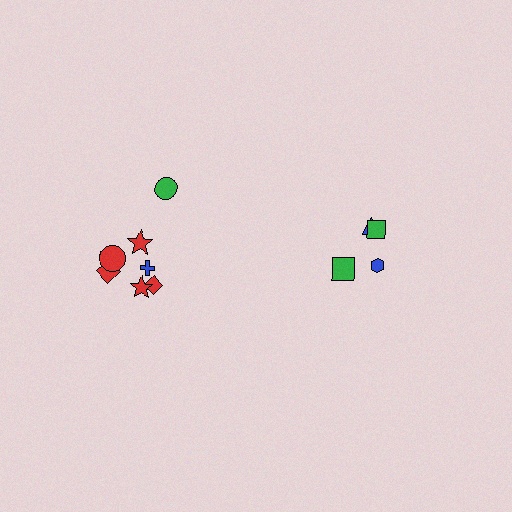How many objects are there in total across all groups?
There are 11 objects.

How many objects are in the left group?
There are 7 objects.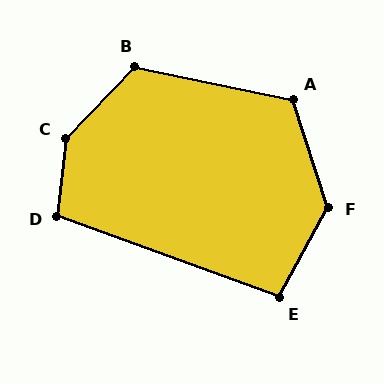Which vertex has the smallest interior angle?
E, at approximately 98 degrees.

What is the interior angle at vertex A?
Approximately 120 degrees (obtuse).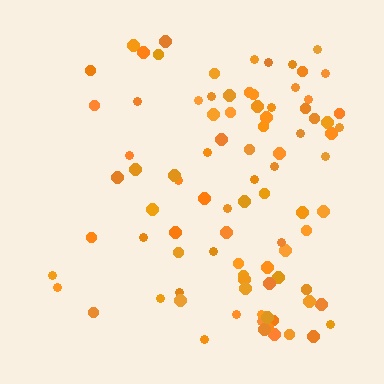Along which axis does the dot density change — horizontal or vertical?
Horizontal.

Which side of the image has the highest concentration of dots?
The right.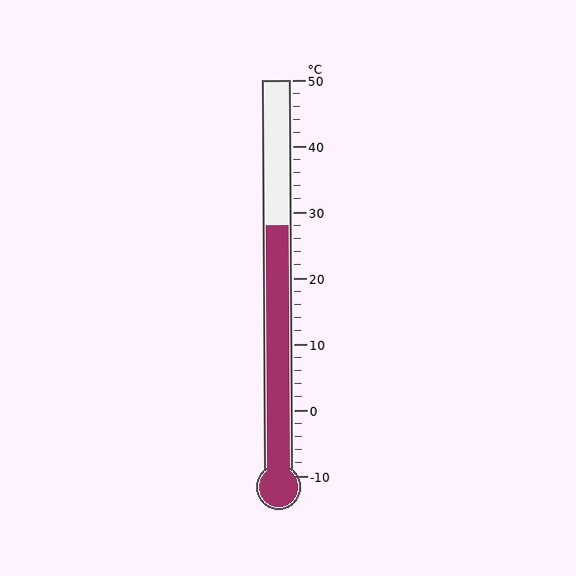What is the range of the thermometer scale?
The thermometer scale ranges from -10°C to 50°C.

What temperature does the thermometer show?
The thermometer shows approximately 28°C.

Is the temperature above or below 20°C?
The temperature is above 20°C.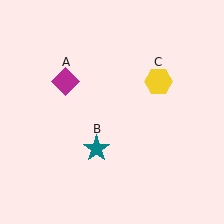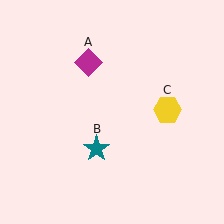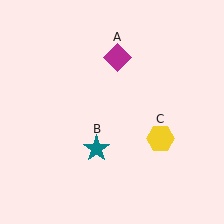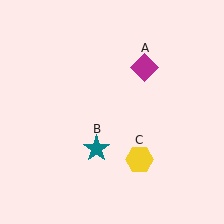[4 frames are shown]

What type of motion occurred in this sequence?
The magenta diamond (object A), yellow hexagon (object C) rotated clockwise around the center of the scene.